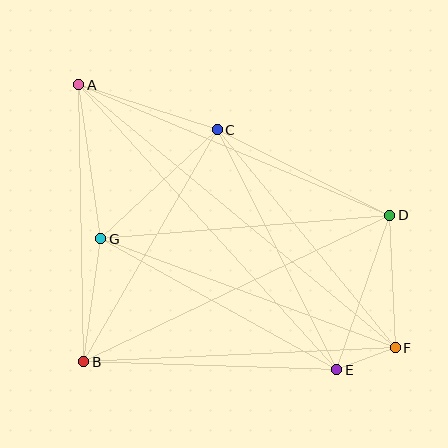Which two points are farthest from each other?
Points A and F are farthest from each other.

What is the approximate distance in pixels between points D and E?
The distance between D and E is approximately 164 pixels.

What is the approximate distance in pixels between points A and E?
The distance between A and E is approximately 385 pixels.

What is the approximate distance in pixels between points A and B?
The distance between A and B is approximately 277 pixels.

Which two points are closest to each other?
Points E and F are closest to each other.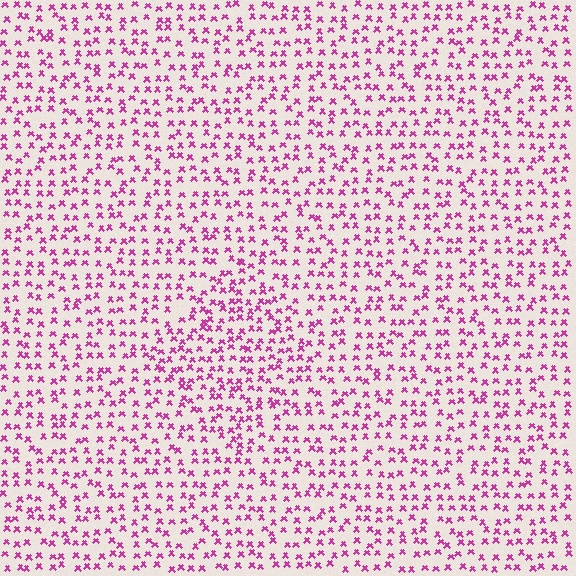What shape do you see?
I see a diamond.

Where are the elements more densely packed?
The elements are more densely packed inside the diamond boundary.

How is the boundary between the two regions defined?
The boundary is defined by a change in element density (approximately 1.4x ratio). All elements are the same color, size, and shape.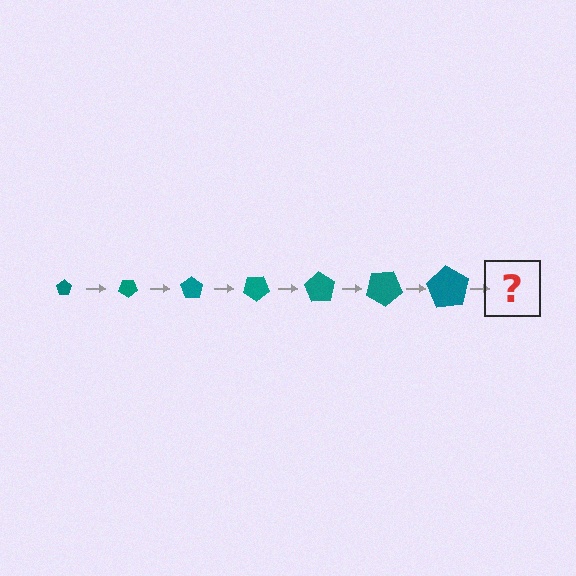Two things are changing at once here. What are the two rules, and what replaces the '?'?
The two rules are that the pentagon grows larger each step and it rotates 35 degrees each step. The '?' should be a pentagon, larger than the previous one and rotated 245 degrees from the start.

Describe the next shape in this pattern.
It should be a pentagon, larger than the previous one and rotated 245 degrees from the start.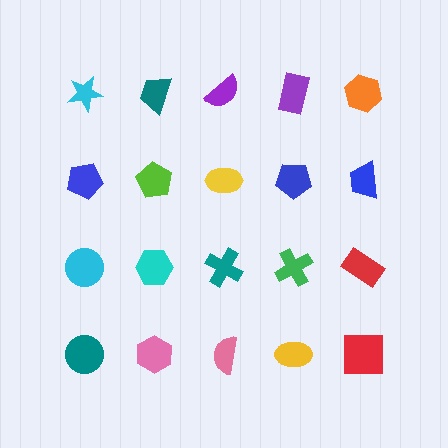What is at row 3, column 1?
A cyan circle.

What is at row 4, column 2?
A pink hexagon.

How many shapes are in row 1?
5 shapes.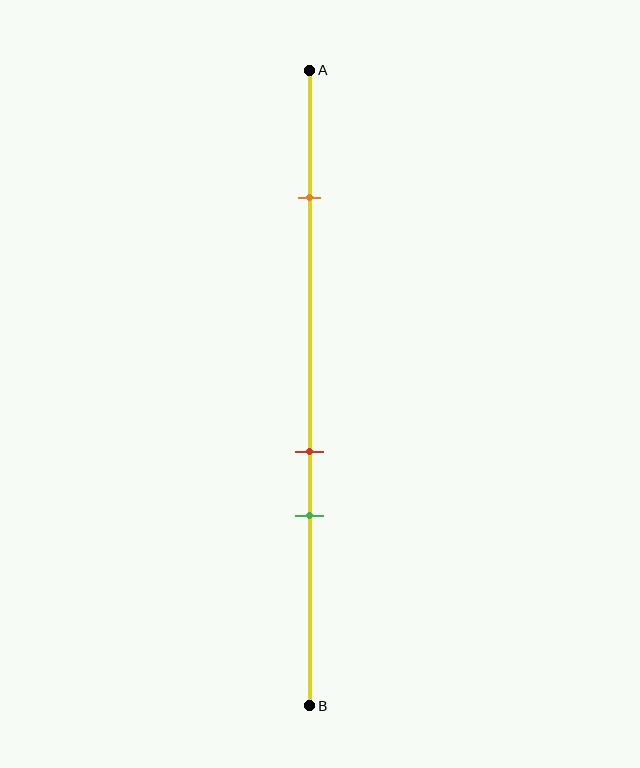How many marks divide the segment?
There are 3 marks dividing the segment.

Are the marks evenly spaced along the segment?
No, the marks are not evenly spaced.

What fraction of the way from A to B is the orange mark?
The orange mark is approximately 20% (0.2) of the way from A to B.